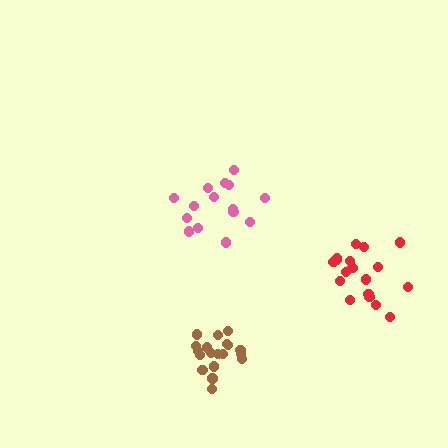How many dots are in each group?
Group 1: 15 dots, Group 2: 19 dots, Group 3: 18 dots (52 total).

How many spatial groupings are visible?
There are 3 spatial groupings.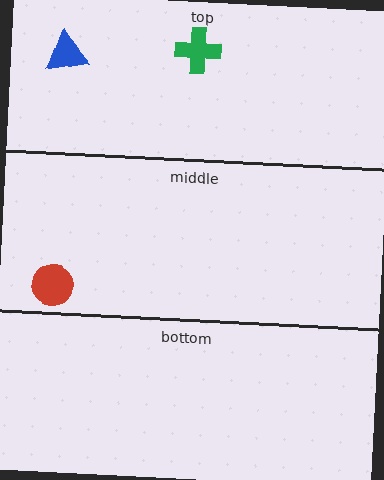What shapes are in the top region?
The green cross, the blue triangle.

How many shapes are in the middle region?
1.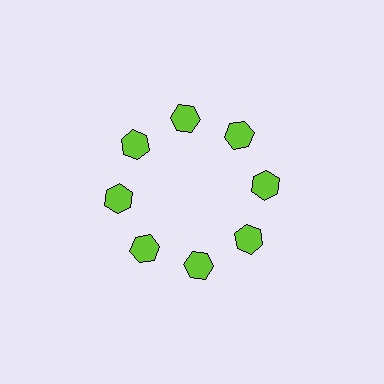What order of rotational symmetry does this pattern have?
This pattern has 8-fold rotational symmetry.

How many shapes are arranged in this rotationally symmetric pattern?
There are 8 shapes, arranged in 8 groups of 1.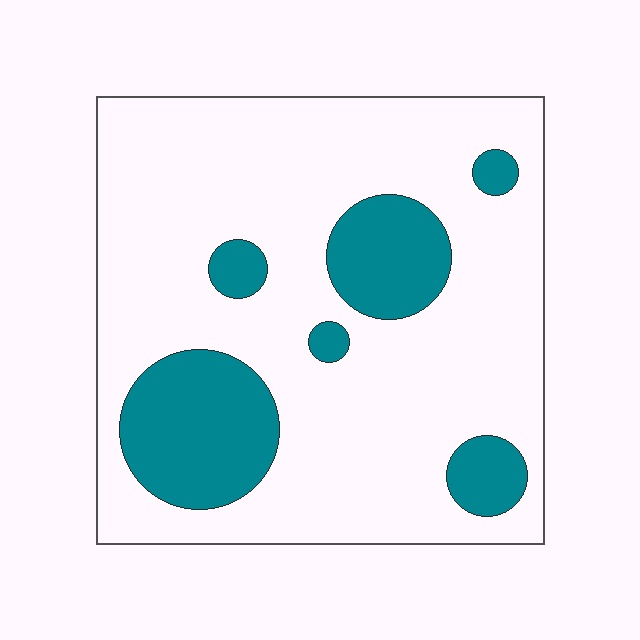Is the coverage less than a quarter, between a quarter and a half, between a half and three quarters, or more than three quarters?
Less than a quarter.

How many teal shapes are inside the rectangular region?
6.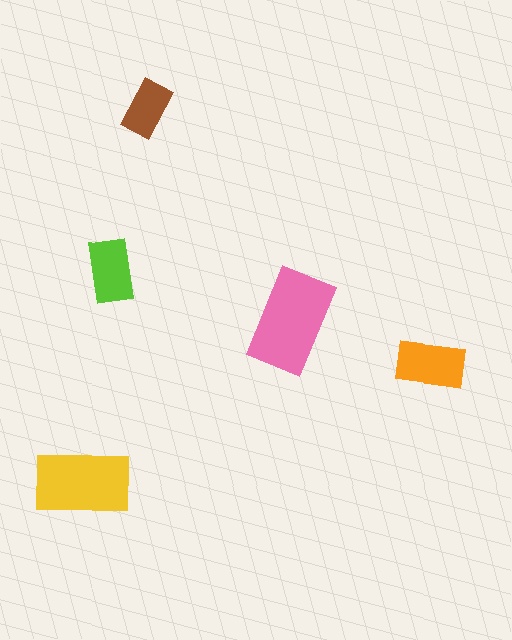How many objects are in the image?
There are 5 objects in the image.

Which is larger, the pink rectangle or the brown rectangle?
The pink one.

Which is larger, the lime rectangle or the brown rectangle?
The lime one.